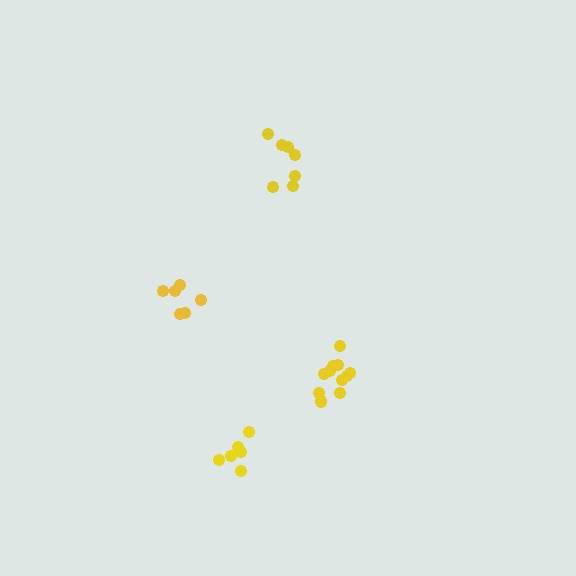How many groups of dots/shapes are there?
There are 4 groups.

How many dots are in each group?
Group 1: 6 dots, Group 2: 11 dots, Group 3: 7 dots, Group 4: 6 dots (30 total).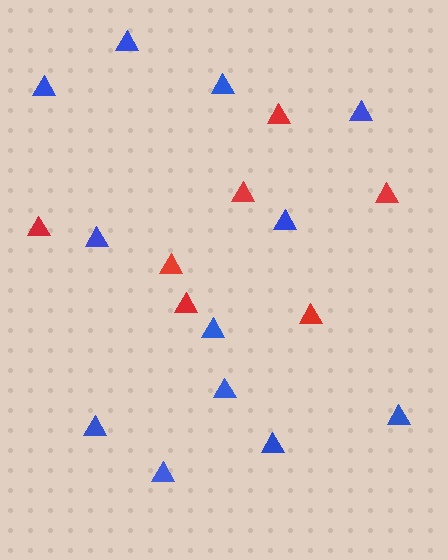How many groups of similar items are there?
There are 2 groups: one group of blue triangles (12) and one group of red triangles (7).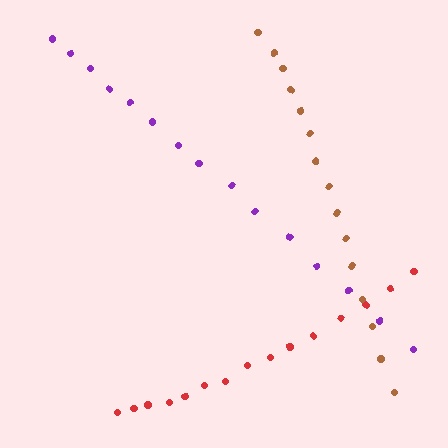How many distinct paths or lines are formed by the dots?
There are 3 distinct paths.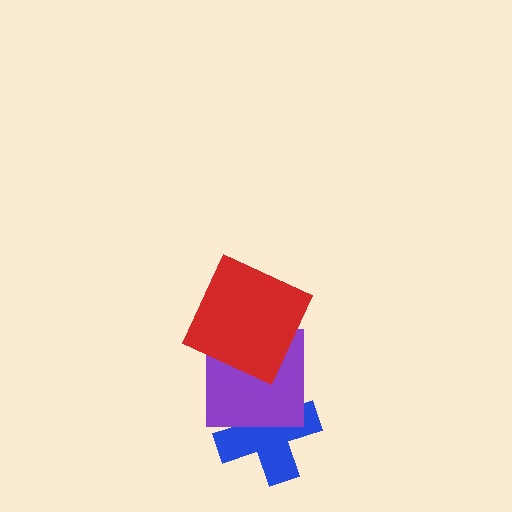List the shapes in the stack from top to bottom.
From top to bottom: the red square, the purple square, the blue cross.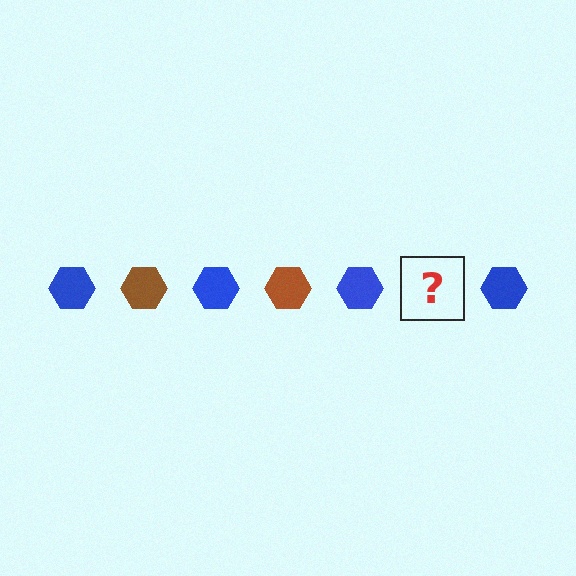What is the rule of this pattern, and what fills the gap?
The rule is that the pattern cycles through blue, brown hexagons. The gap should be filled with a brown hexagon.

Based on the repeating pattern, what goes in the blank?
The blank should be a brown hexagon.